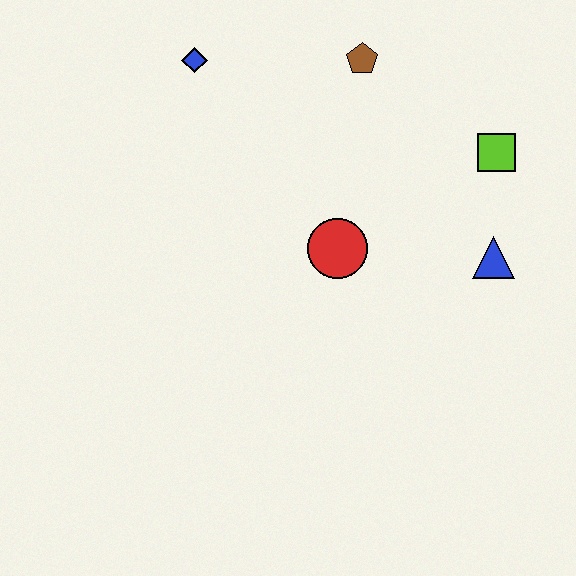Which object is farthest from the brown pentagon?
The blue triangle is farthest from the brown pentagon.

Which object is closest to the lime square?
The blue triangle is closest to the lime square.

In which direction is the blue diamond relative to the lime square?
The blue diamond is to the left of the lime square.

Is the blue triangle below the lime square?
Yes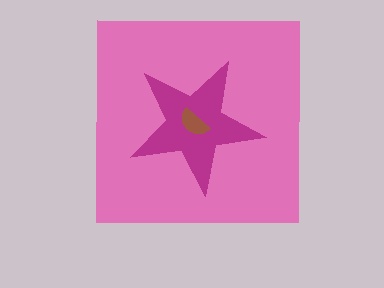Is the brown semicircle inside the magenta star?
Yes.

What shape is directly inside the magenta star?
The brown semicircle.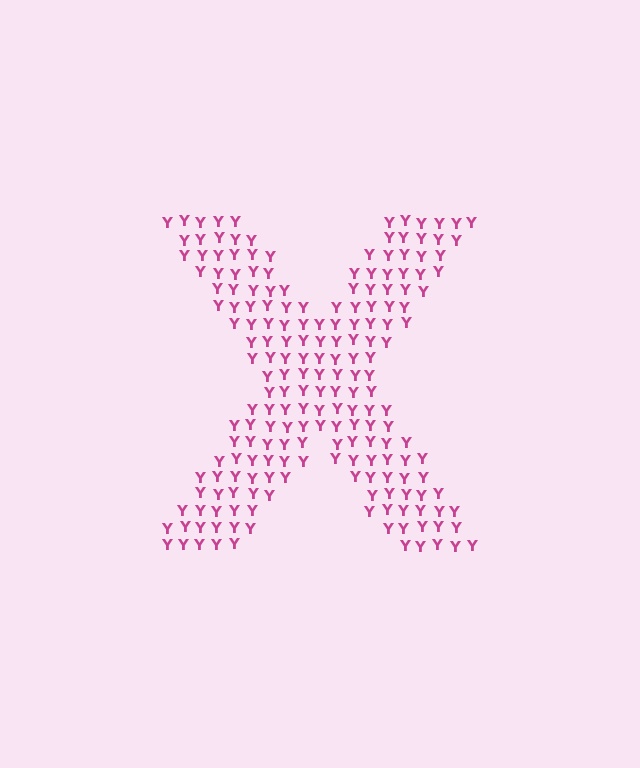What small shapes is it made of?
It is made of small letter Y's.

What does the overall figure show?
The overall figure shows the letter X.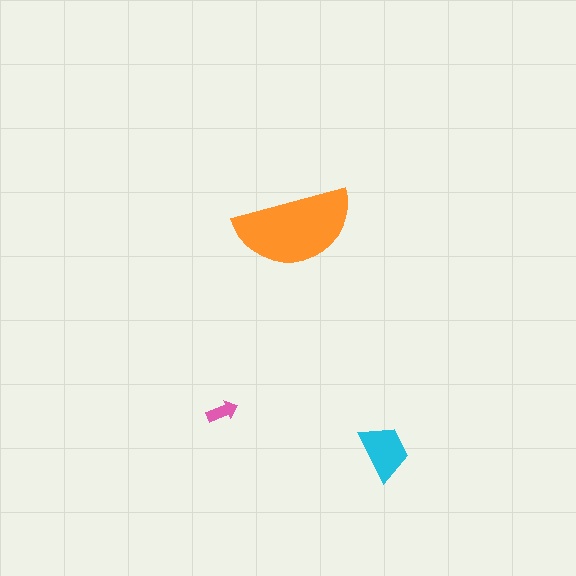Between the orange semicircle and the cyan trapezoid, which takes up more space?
The orange semicircle.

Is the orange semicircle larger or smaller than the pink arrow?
Larger.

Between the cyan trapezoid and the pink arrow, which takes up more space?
The cyan trapezoid.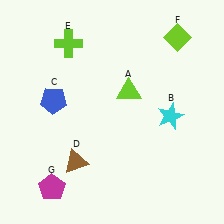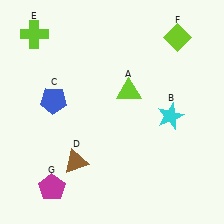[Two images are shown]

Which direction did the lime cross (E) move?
The lime cross (E) moved left.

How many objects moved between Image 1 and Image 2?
1 object moved between the two images.